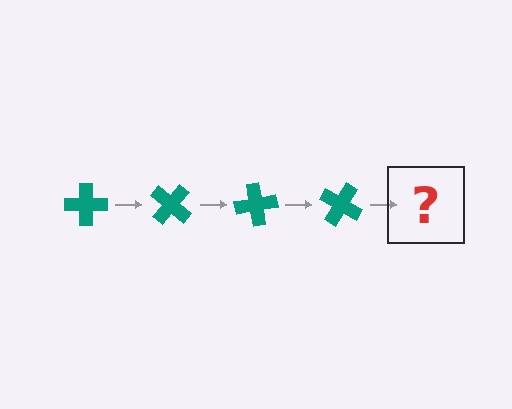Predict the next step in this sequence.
The next step is a teal cross rotated 160 degrees.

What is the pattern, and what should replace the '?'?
The pattern is that the cross rotates 40 degrees each step. The '?' should be a teal cross rotated 160 degrees.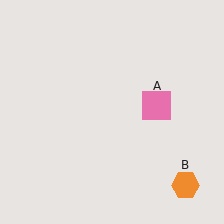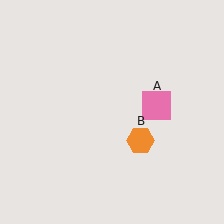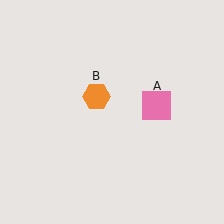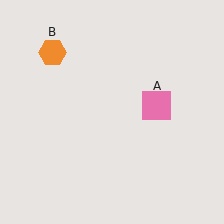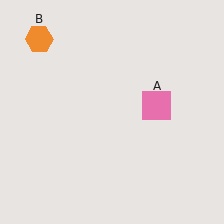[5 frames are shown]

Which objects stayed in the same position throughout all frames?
Pink square (object A) remained stationary.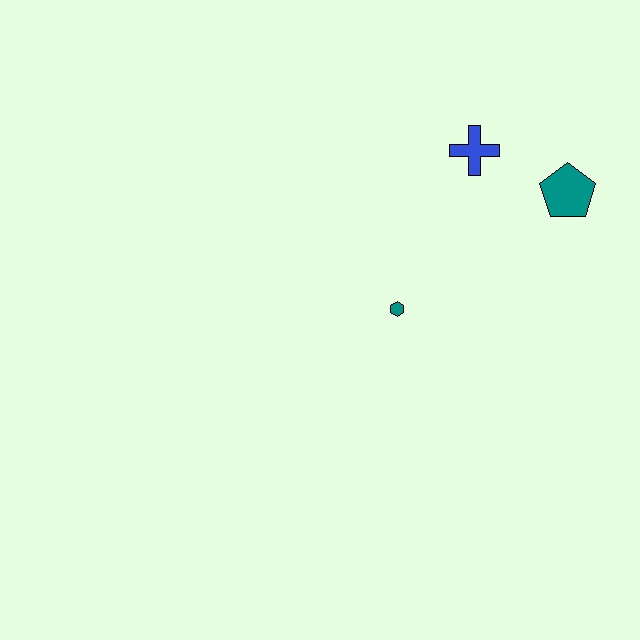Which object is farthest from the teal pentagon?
The teal hexagon is farthest from the teal pentagon.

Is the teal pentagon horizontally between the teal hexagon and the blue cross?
No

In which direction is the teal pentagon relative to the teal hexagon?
The teal pentagon is to the right of the teal hexagon.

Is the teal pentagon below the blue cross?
Yes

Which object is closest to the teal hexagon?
The blue cross is closest to the teal hexagon.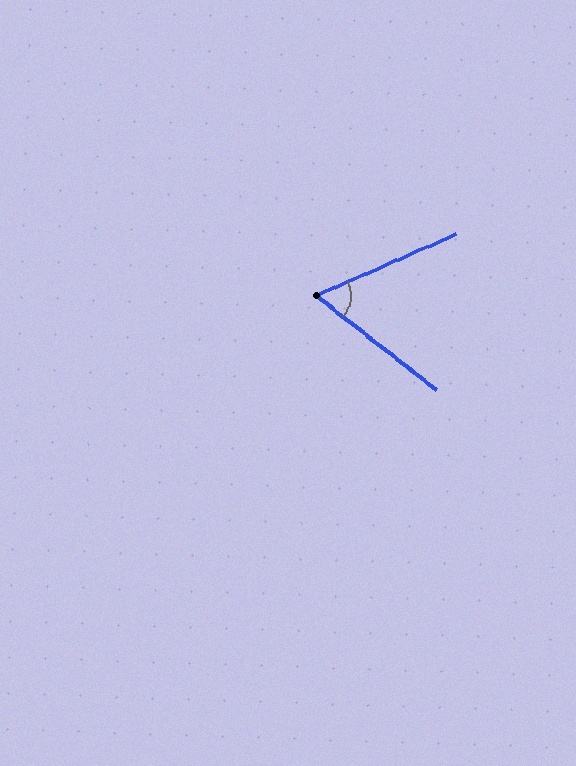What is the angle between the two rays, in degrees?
Approximately 62 degrees.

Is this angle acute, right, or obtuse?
It is acute.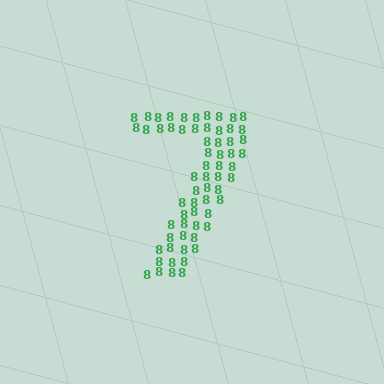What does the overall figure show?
The overall figure shows the digit 7.